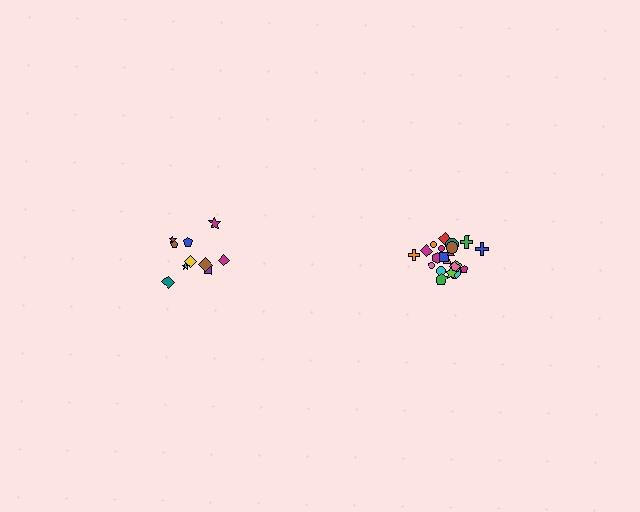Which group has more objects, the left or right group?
The right group.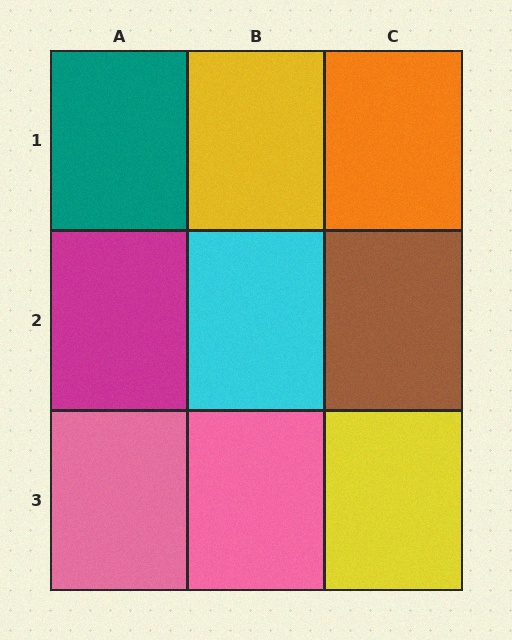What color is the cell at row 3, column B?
Pink.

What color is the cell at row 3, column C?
Yellow.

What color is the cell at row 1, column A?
Teal.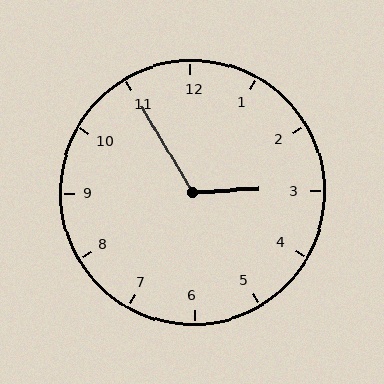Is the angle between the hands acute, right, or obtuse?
It is obtuse.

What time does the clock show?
2:55.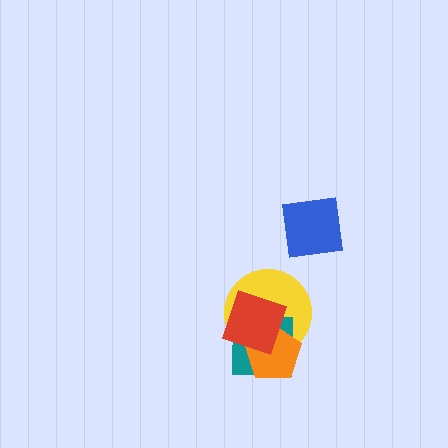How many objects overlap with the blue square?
0 objects overlap with the blue square.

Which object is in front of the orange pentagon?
The red diamond is in front of the orange pentagon.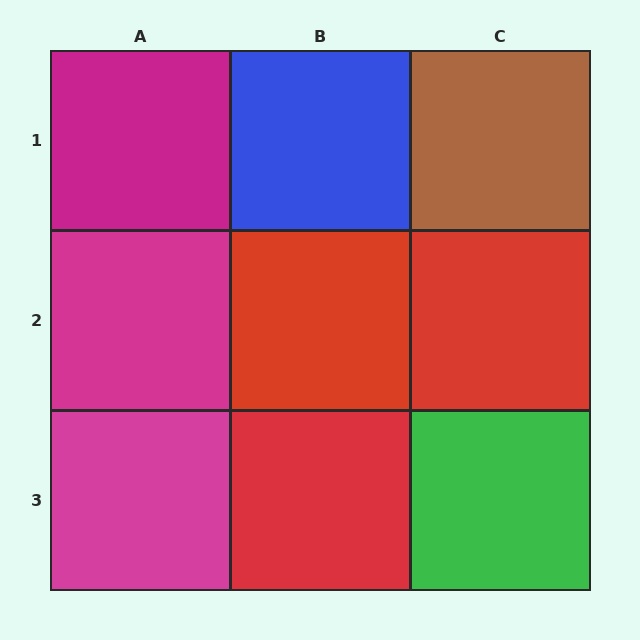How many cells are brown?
1 cell is brown.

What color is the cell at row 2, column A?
Magenta.